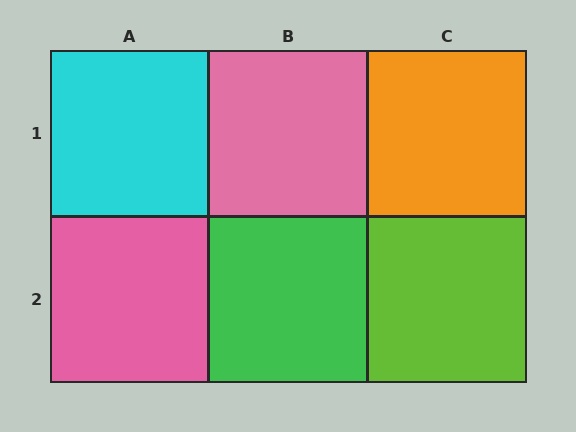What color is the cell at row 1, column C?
Orange.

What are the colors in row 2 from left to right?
Pink, green, lime.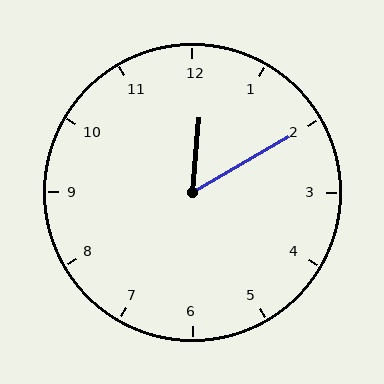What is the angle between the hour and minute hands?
Approximately 55 degrees.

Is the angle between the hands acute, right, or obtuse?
It is acute.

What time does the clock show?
12:10.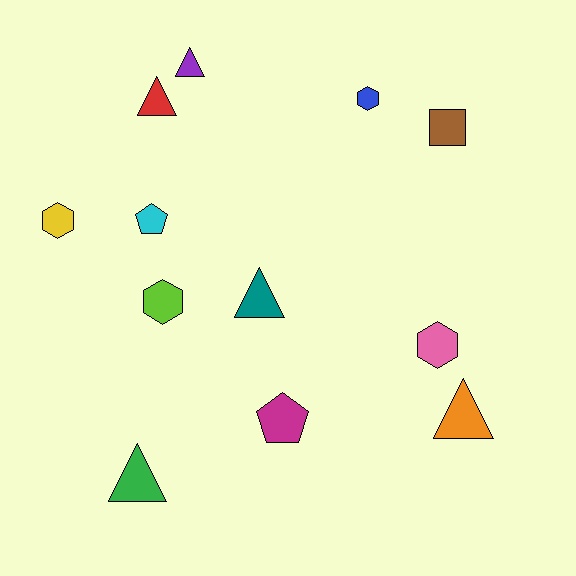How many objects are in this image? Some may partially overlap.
There are 12 objects.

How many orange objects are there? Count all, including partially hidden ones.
There is 1 orange object.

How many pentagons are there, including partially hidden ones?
There are 2 pentagons.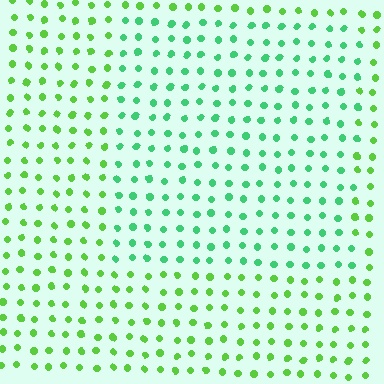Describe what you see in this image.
The image is filled with small lime elements in a uniform arrangement. A rectangle-shaped region is visible where the elements are tinted to a slightly different hue, forming a subtle color boundary.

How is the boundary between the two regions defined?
The boundary is defined purely by a slight shift in hue (about 36 degrees). Spacing, size, and orientation are identical on both sides.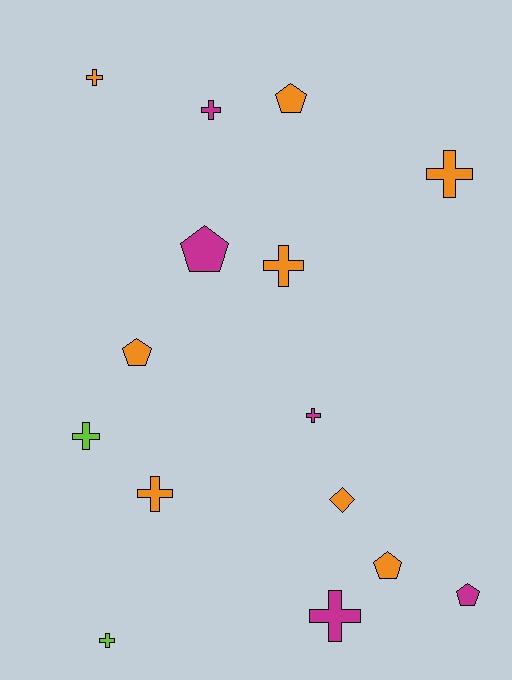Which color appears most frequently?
Orange, with 8 objects.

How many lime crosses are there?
There are 2 lime crosses.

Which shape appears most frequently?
Cross, with 9 objects.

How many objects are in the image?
There are 15 objects.